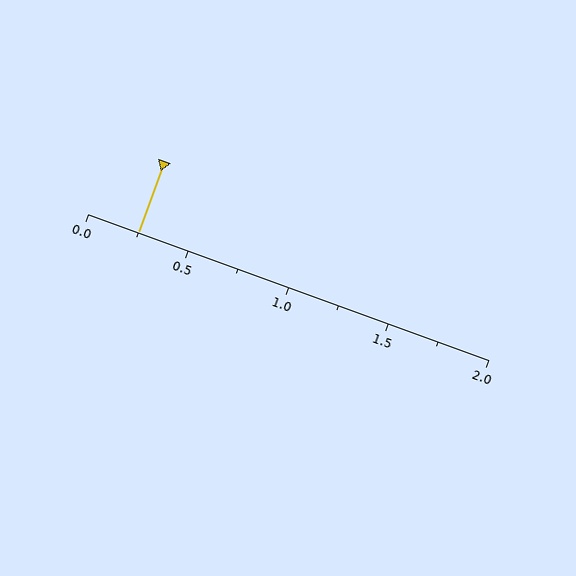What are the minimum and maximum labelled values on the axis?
The axis runs from 0.0 to 2.0.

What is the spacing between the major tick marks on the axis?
The major ticks are spaced 0.5 apart.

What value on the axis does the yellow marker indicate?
The marker indicates approximately 0.25.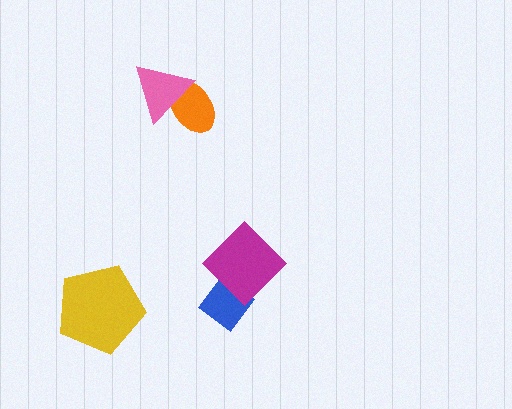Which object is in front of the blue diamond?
The magenta diamond is in front of the blue diamond.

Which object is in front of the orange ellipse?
The pink triangle is in front of the orange ellipse.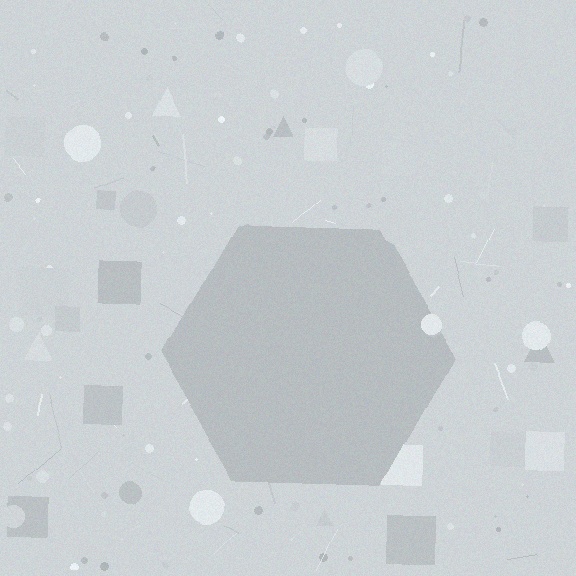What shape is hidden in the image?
A hexagon is hidden in the image.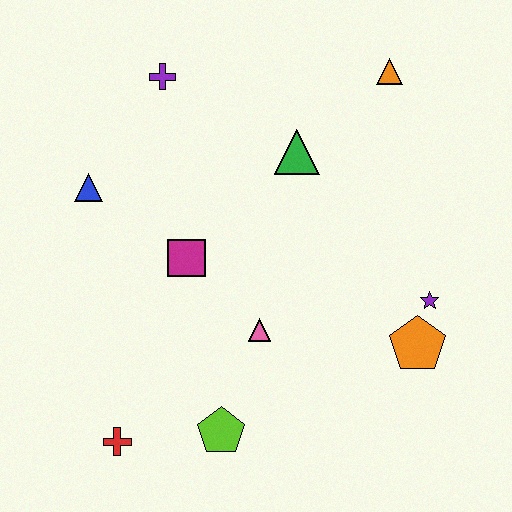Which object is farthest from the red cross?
The orange triangle is farthest from the red cross.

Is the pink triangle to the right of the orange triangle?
No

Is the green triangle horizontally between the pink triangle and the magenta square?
No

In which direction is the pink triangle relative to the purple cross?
The pink triangle is below the purple cross.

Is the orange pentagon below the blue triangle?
Yes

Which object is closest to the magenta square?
The pink triangle is closest to the magenta square.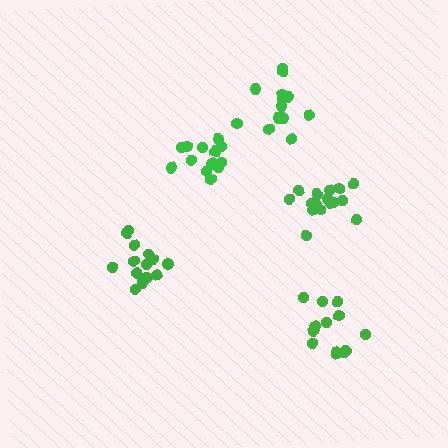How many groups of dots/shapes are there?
There are 5 groups.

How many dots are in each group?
Group 1: 14 dots, Group 2: 17 dots, Group 3: 13 dots, Group 4: 13 dots, Group 5: 15 dots (72 total).